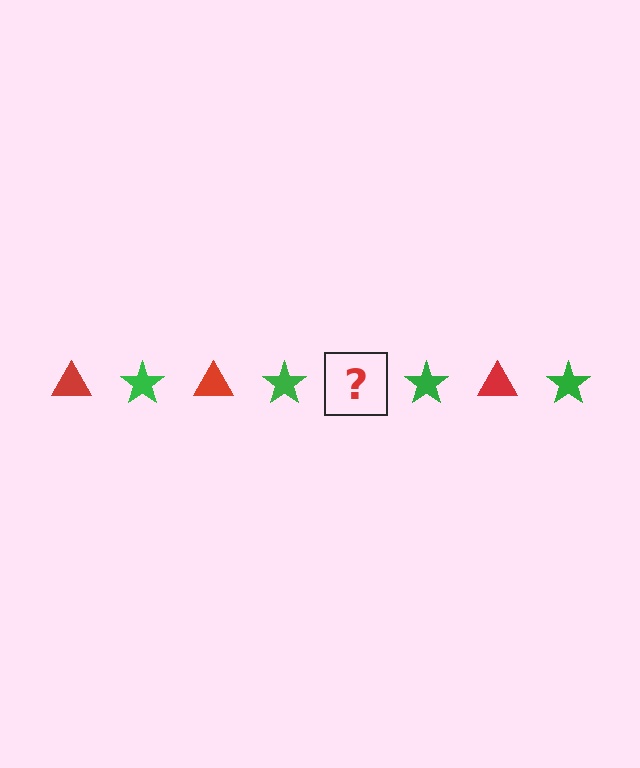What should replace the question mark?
The question mark should be replaced with a red triangle.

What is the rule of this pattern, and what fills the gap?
The rule is that the pattern alternates between red triangle and green star. The gap should be filled with a red triangle.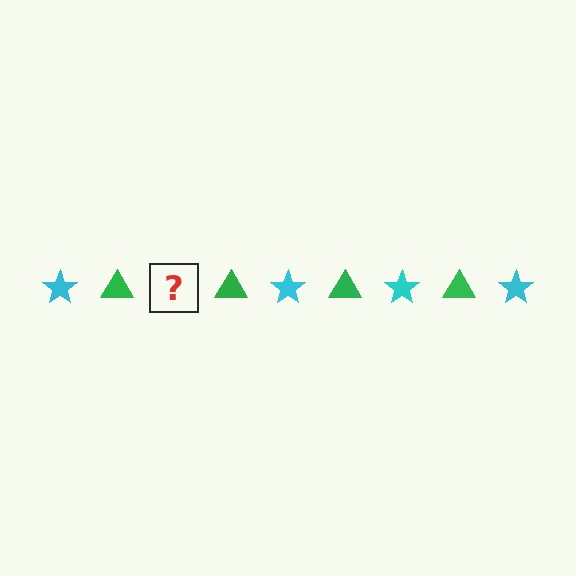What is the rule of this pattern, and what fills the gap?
The rule is that the pattern alternates between cyan star and green triangle. The gap should be filled with a cyan star.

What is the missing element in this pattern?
The missing element is a cyan star.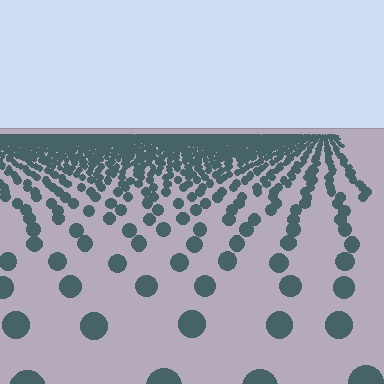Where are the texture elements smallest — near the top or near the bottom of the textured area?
Near the top.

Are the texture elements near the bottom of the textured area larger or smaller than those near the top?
Larger. Near the bottom, elements are closer to the viewer and appear at a bigger on-screen size.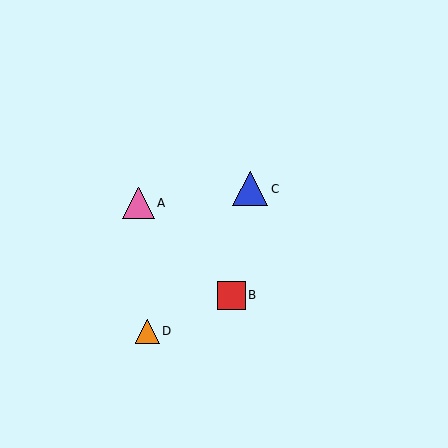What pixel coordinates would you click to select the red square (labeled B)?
Click at (231, 295) to select the red square B.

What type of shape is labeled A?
Shape A is a pink triangle.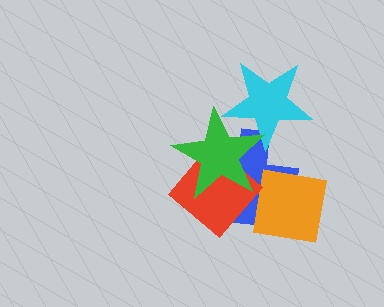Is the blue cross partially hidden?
Yes, it is partially covered by another shape.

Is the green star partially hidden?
No, no other shape covers it.